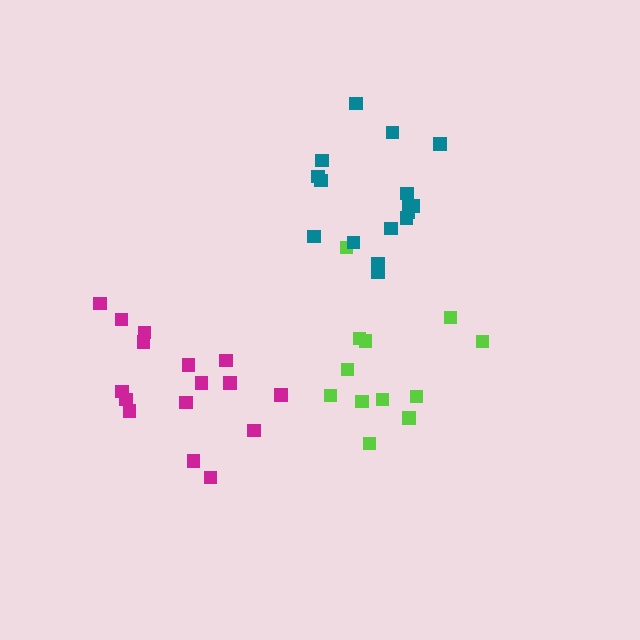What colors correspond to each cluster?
The clusters are colored: lime, teal, magenta.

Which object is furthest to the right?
The teal cluster is rightmost.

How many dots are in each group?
Group 1: 12 dots, Group 2: 16 dots, Group 3: 16 dots (44 total).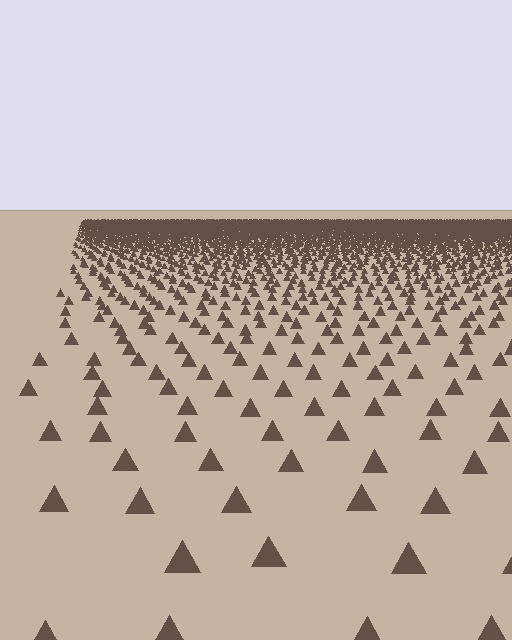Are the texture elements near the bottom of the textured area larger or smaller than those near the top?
Larger. Near the bottom, elements are closer to the viewer and appear at a bigger on-screen size.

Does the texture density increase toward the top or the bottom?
Density increases toward the top.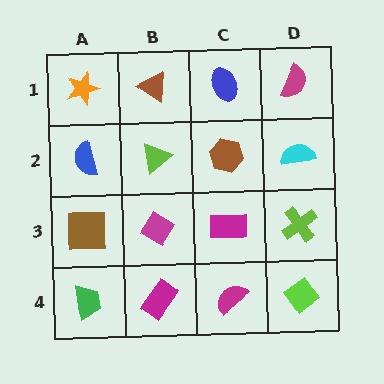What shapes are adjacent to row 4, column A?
A brown square (row 3, column A), a magenta rectangle (row 4, column B).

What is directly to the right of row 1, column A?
A brown triangle.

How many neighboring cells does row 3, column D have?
3.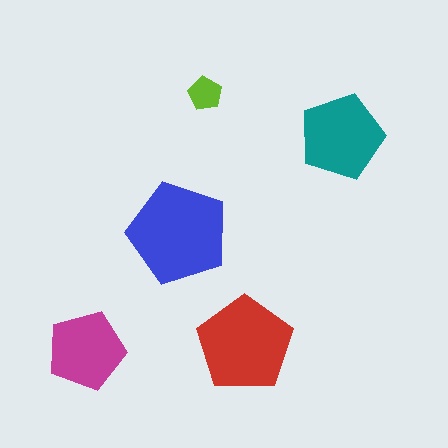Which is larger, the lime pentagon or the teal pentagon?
The teal one.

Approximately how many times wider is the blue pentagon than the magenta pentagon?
About 1.5 times wider.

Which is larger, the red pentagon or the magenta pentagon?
The red one.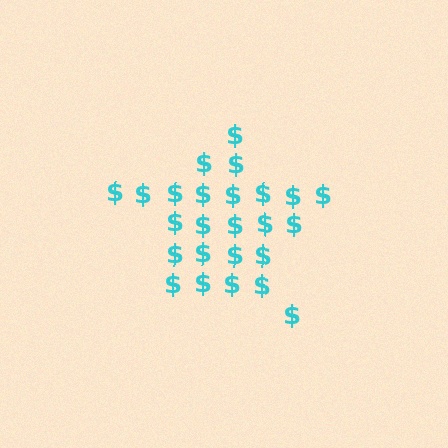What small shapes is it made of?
It is made of small dollar signs.